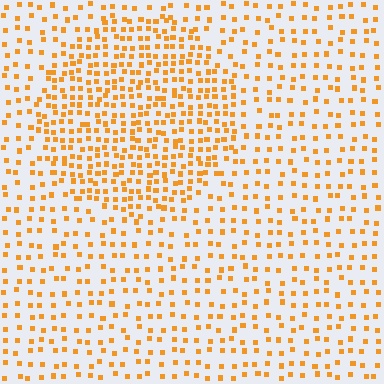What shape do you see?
I see a circle.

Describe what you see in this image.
The image contains small orange elements arranged at two different densities. A circle-shaped region is visible where the elements are more densely packed than the surrounding area.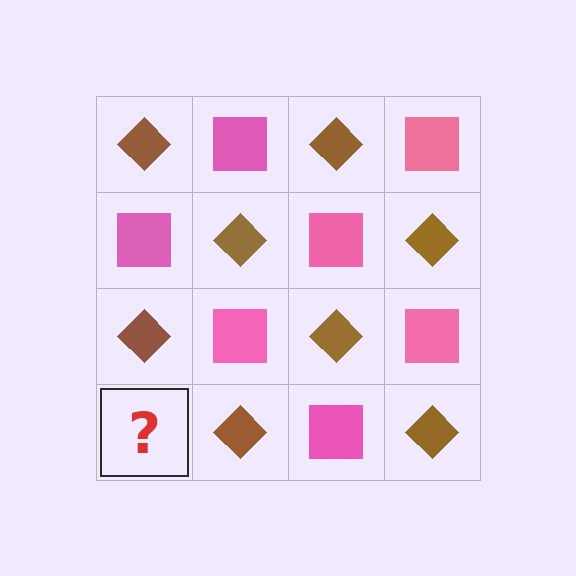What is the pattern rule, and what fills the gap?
The rule is that it alternates brown diamond and pink square in a checkerboard pattern. The gap should be filled with a pink square.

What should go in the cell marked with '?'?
The missing cell should contain a pink square.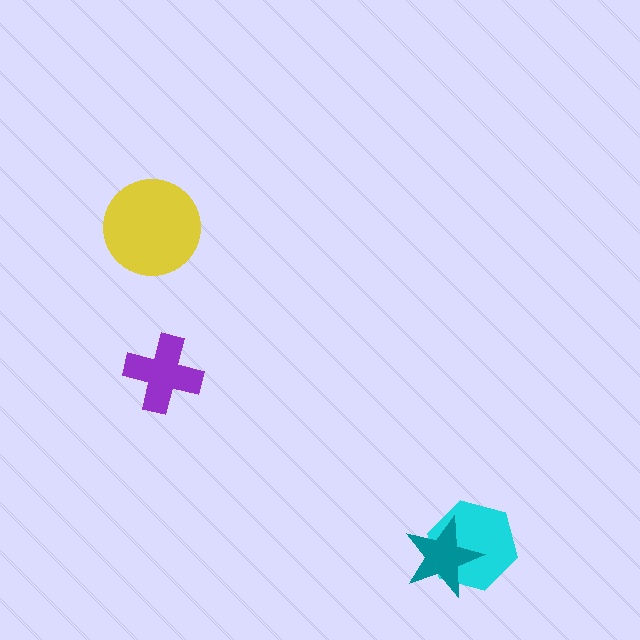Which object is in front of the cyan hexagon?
The teal star is in front of the cyan hexagon.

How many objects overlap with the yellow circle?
0 objects overlap with the yellow circle.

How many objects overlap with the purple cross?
0 objects overlap with the purple cross.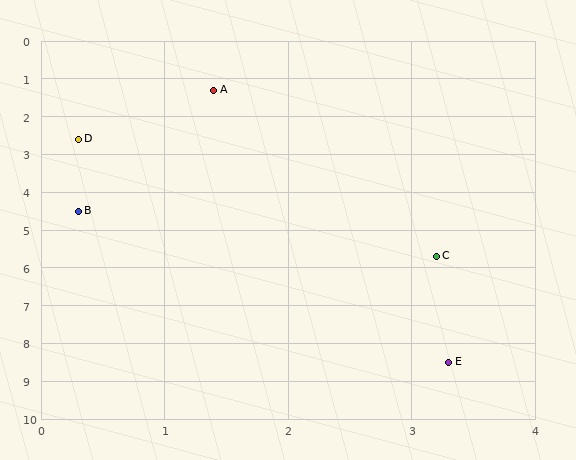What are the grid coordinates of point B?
Point B is at approximately (0.3, 4.5).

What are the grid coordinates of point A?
Point A is at approximately (1.4, 1.3).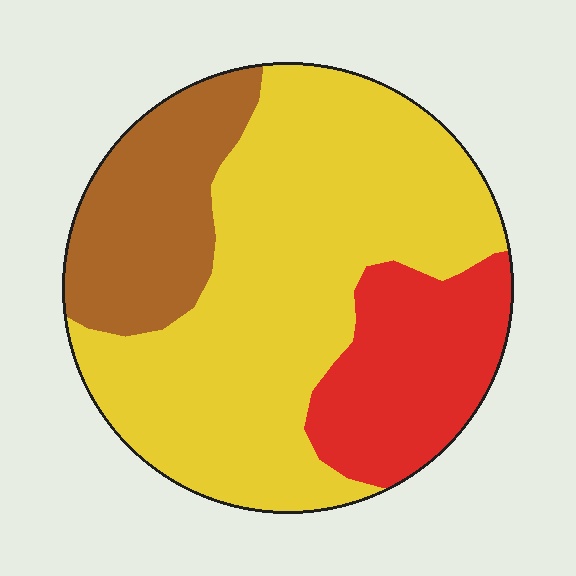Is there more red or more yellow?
Yellow.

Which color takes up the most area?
Yellow, at roughly 60%.